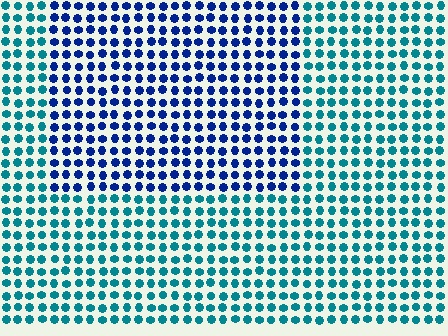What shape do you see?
I see a rectangle.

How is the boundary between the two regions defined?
The boundary is defined purely by a slight shift in hue (about 43 degrees). Spacing, size, and orientation are identical on both sides.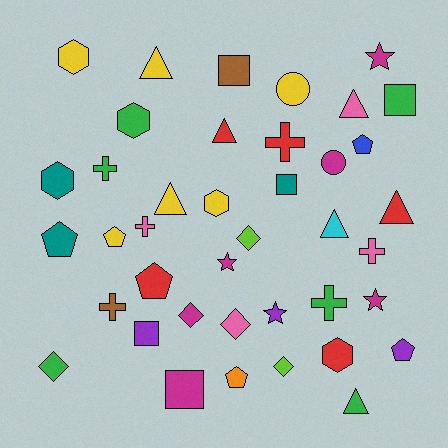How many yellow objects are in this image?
There are 6 yellow objects.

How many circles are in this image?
There are 2 circles.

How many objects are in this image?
There are 40 objects.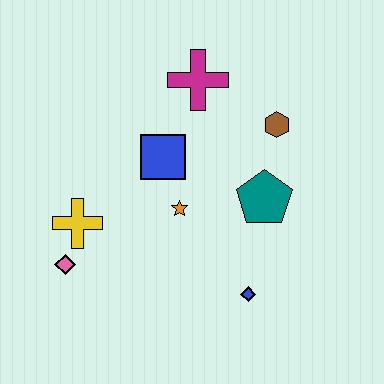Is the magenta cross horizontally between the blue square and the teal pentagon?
Yes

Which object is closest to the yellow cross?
The pink diamond is closest to the yellow cross.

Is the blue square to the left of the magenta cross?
Yes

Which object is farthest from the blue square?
The blue diamond is farthest from the blue square.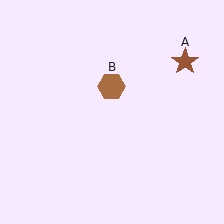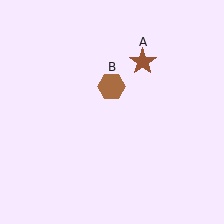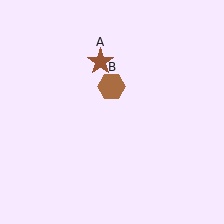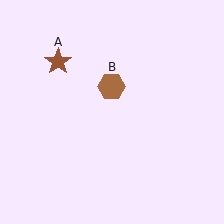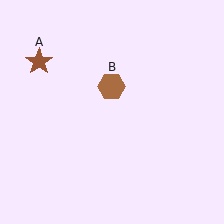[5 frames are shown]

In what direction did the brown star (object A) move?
The brown star (object A) moved left.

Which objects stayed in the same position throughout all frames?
Brown hexagon (object B) remained stationary.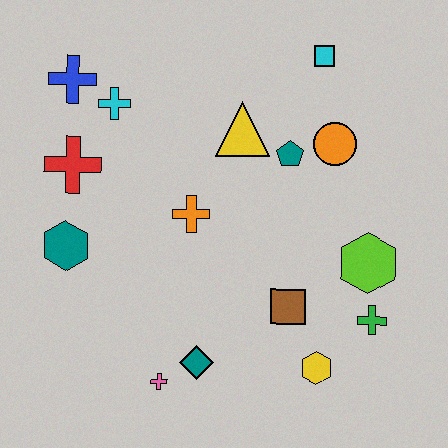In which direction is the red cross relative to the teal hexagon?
The red cross is above the teal hexagon.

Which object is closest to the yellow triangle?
The teal pentagon is closest to the yellow triangle.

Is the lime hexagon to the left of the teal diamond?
No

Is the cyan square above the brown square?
Yes